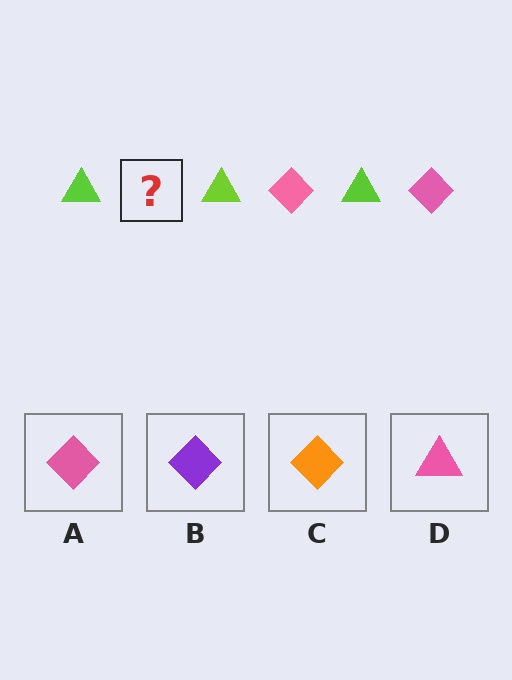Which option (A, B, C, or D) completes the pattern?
A.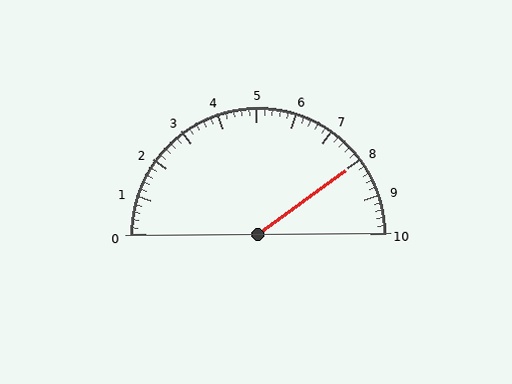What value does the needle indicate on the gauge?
The needle indicates approximately 8.0.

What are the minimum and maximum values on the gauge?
The gauge ranges from 0 to 10.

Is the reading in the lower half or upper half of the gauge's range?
The reading is in the upper half of the range (0 to 10).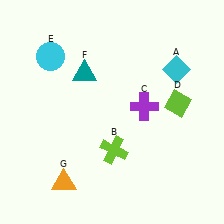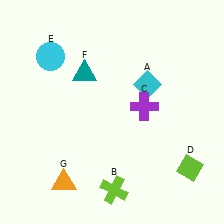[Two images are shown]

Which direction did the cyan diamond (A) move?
The cyan diamond (A) moved left.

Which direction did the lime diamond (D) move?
The lime diamond (D) moved down.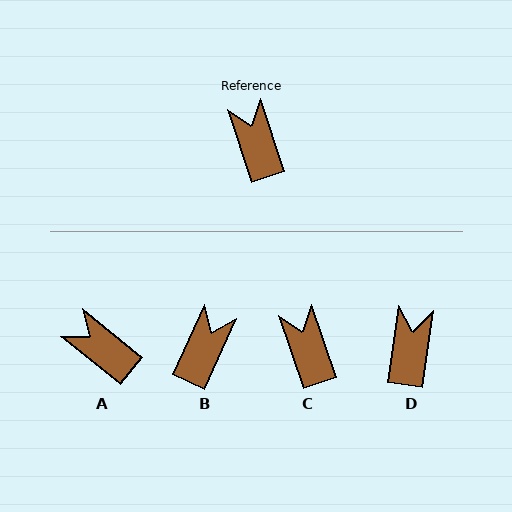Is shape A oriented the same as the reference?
No, it is off by about 33 degrees.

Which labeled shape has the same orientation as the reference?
C.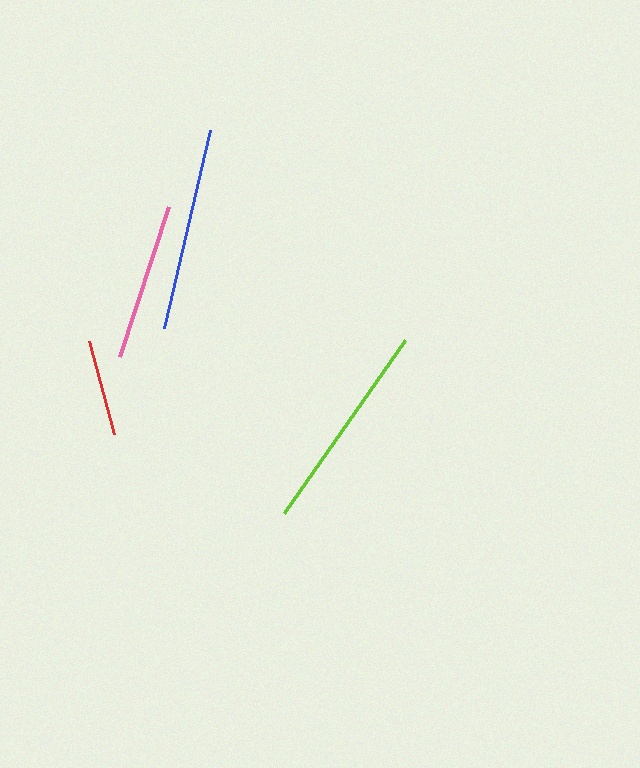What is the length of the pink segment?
The pink segment is approximately 158 pixels long.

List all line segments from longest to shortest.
From longest to shortest: lime, blue, pink, red.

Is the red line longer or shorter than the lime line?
The lime line is longer than the red line.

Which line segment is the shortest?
The red line is the shortest at approximately 97 pixels.